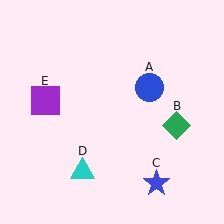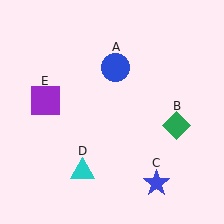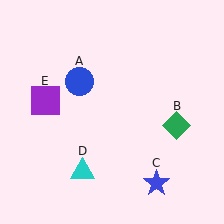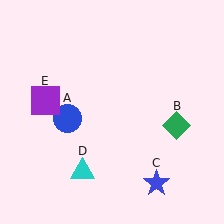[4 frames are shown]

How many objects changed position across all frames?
1 object changed position: blue circle (object A).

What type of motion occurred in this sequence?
The blue circle (object A) rotated counterclockwise around the center of the scene.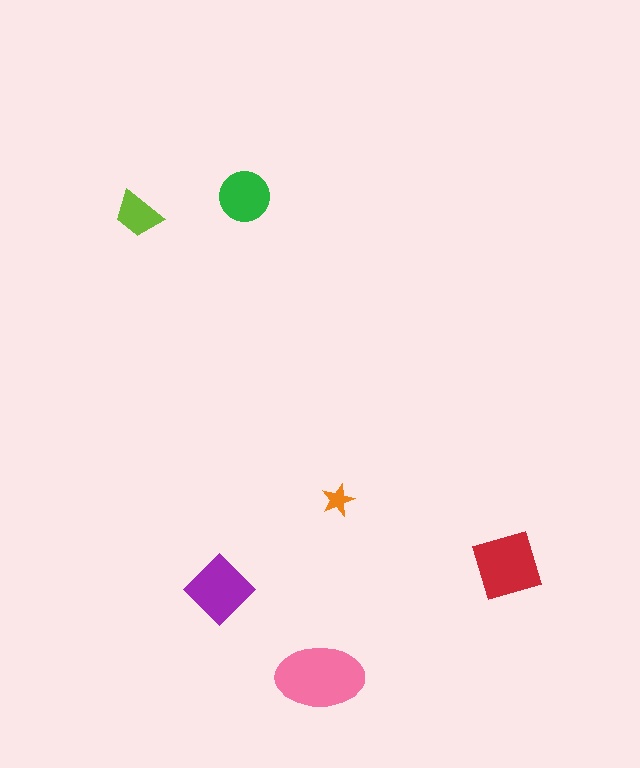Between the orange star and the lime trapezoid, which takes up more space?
The lime trapezoid.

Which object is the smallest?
The orange star.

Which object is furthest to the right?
The red square is rightmost.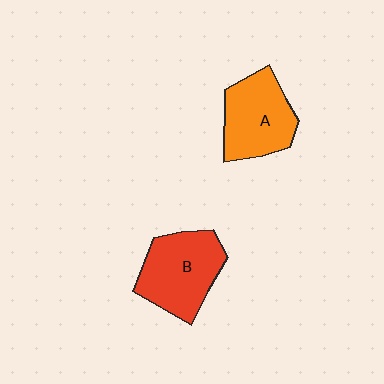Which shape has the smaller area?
Shape A (orange).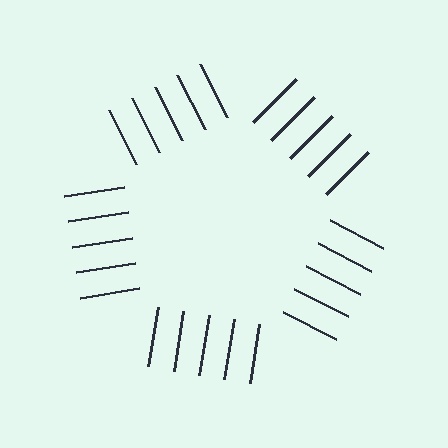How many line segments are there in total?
25 — 5 along each of the 5 edges.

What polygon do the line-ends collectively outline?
An illusory pentagon — the line segments terminate on its edges but no continuous stroke is drawn.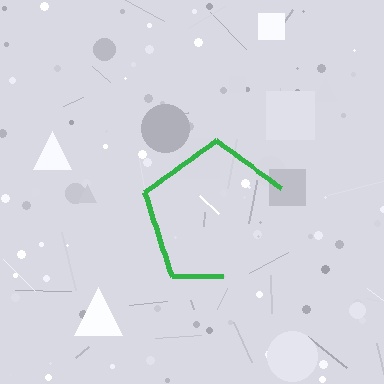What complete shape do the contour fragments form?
The contour fragments form a pentagon.